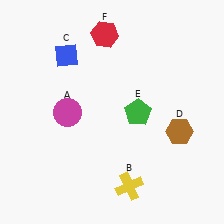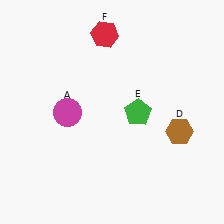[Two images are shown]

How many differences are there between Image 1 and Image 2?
There are 2 differences between the two images.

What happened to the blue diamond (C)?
The blue diamond (C) was removed in Image 2. It was in the top-left area of Image 1.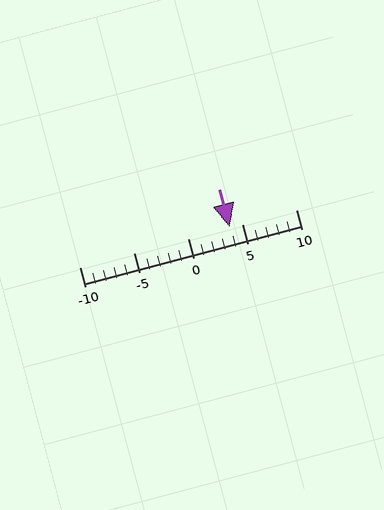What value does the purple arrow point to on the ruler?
The purple arrow points to approximately 4.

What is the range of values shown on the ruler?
The ruler shows values from -10 to 10.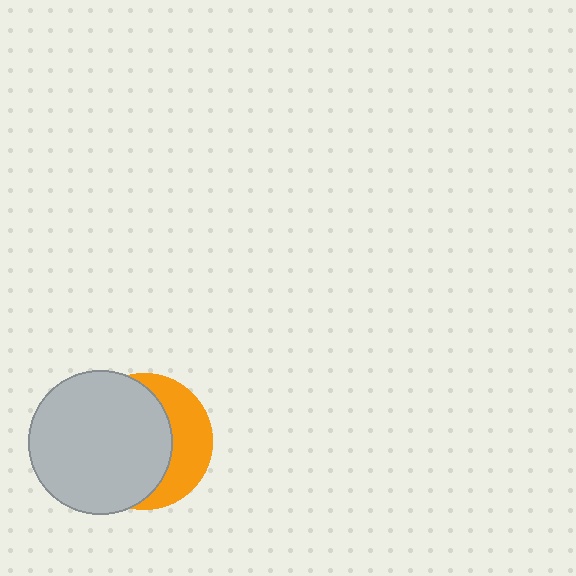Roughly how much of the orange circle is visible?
A small part of it is visible (roughly 36%).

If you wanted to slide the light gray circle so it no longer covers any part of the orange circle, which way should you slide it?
Slide it left — that is the most direct way to separate the two shapes.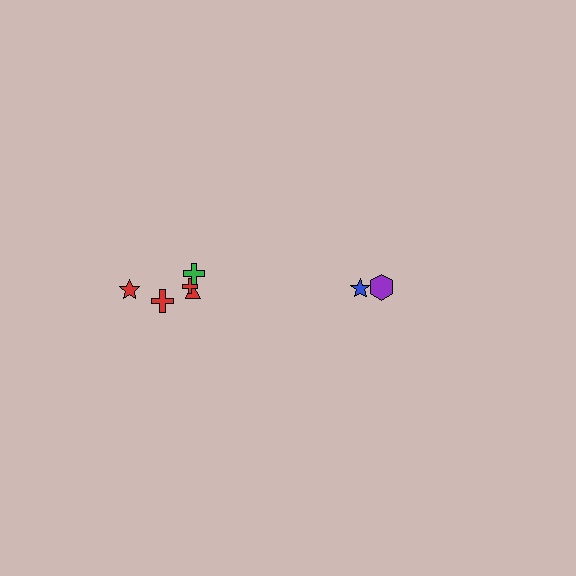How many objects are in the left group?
There are 5 objects.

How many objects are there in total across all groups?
There are 8 objects.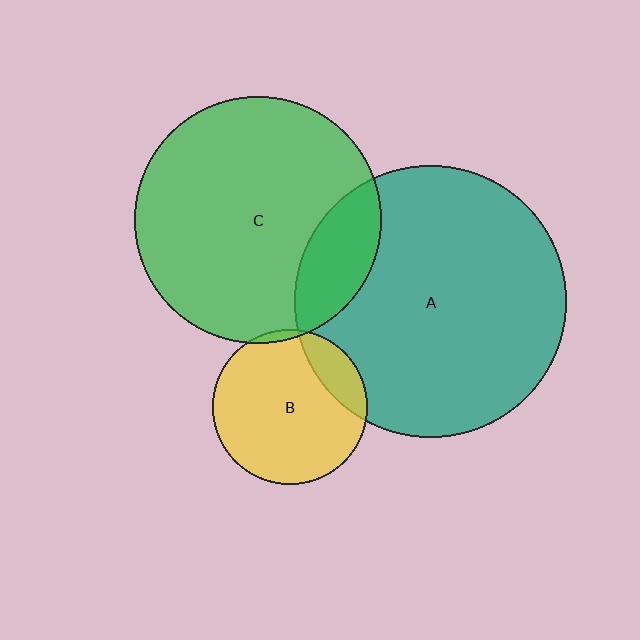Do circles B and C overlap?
Yes.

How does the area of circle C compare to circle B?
Approximately 2.5 times.